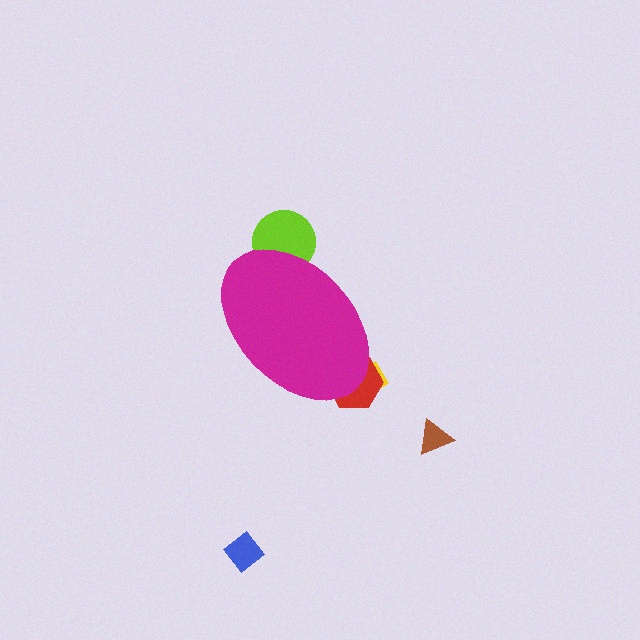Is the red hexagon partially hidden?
Yes, the red hexagon is partially hidden behind the magenta ellipse.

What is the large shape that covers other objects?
A magenta ellipse.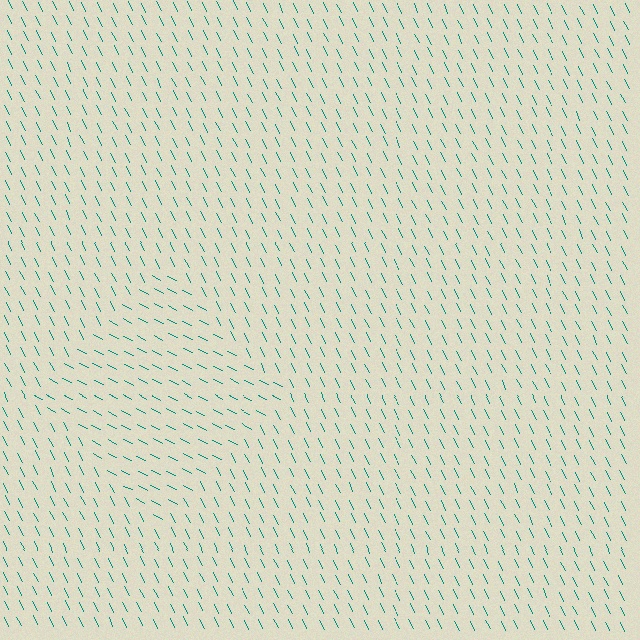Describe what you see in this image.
The image is filled with small teal line segments. A diamond region in the image has lines oriented differently from the surrounding lines, creating a visible texture boundary.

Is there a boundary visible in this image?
Yes, there is a texture boundary formed by a change in line orientation.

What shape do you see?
I see a diamond.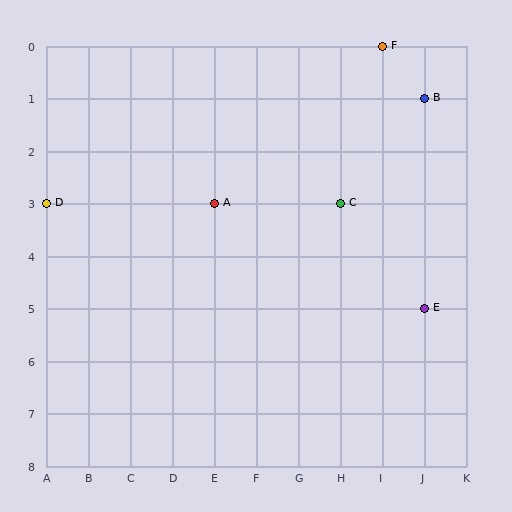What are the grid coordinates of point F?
Point F is at grid coordinates (I, 0).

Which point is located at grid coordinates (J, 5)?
Point E is at (J, 5).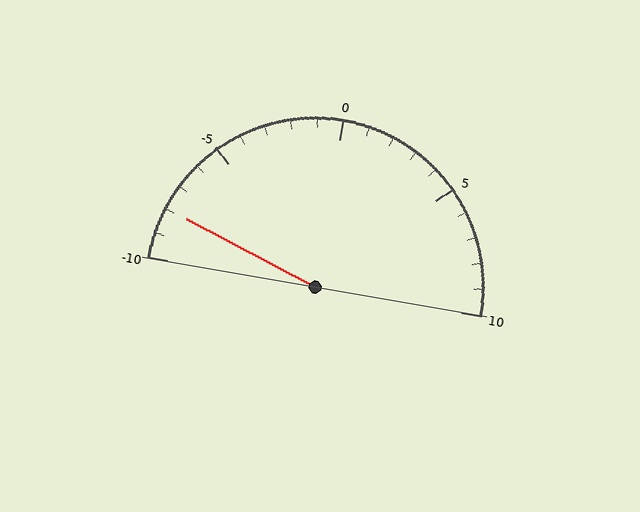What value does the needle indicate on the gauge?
The needle indicates approximately -8.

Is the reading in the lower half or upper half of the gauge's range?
The reading is in the lower half of the range (-10 to 10).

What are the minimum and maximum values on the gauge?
The gauge ranges from -10 to 10.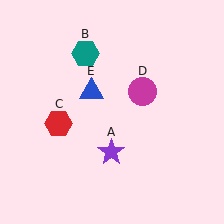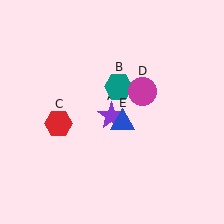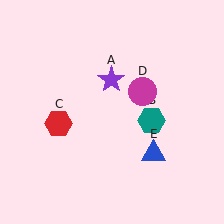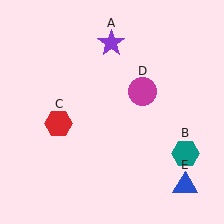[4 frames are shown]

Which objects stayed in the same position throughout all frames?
Red hexagon (object C) and magenta circle (object D) remained stationary.